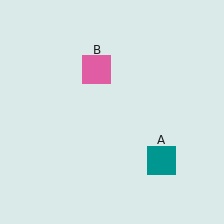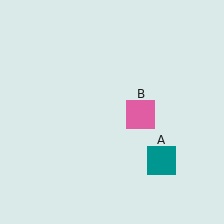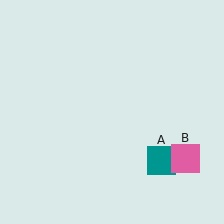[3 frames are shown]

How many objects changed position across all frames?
1 object changed position: pink square (object B).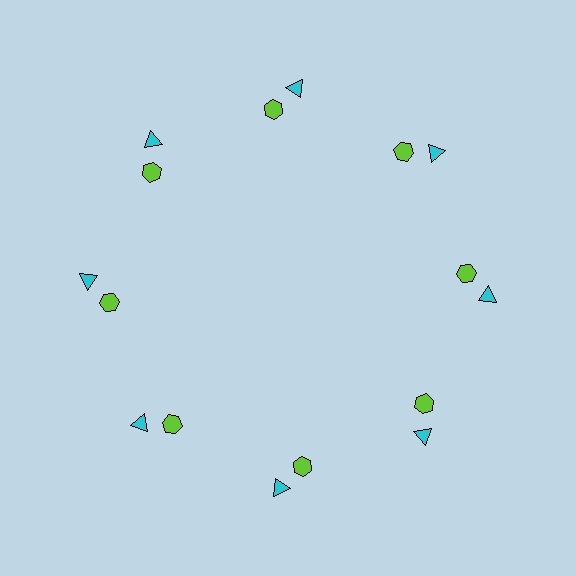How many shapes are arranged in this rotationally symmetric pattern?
There are 16 shapes, arranged in 8 groups of 2.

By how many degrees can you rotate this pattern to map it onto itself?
The pattern maps onto itself every 45 degrees of rotation.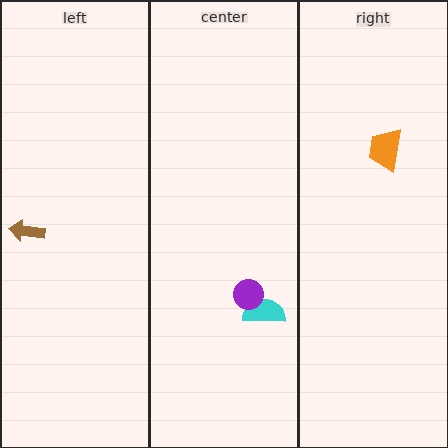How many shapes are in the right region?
1.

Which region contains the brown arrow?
The left region.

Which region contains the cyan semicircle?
The center region.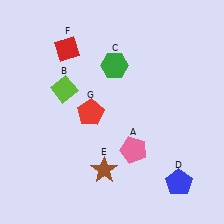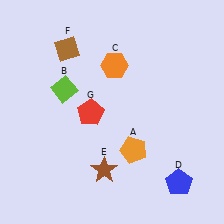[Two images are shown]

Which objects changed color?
A changed from pink to orange. C changed from green to orange. F changed from red to brown.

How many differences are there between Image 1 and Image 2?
There are 3 differences between the two images.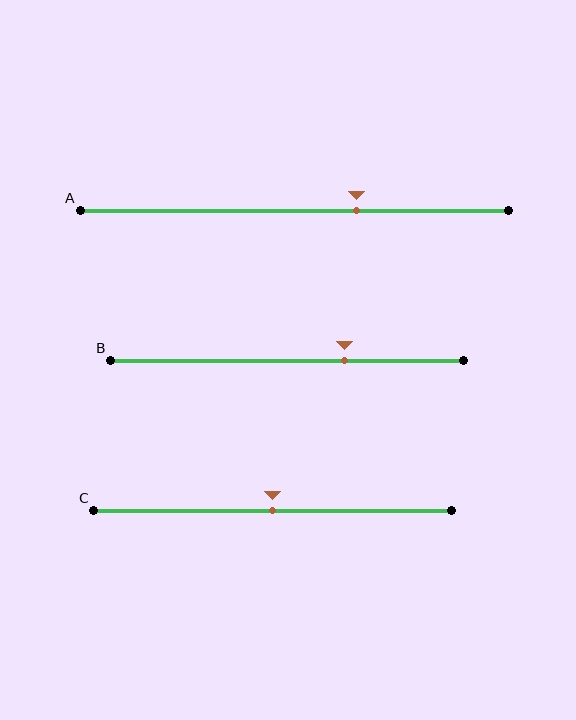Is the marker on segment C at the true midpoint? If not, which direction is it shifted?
Yes, the marker on segment C is at the true midpoint.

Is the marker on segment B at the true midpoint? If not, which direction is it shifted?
No, the marker on segment B is shifted to the right by about 16% of the segment length.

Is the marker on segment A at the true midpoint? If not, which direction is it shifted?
No, the marker on segment A is shifted to the right by about 15% of the segment length.